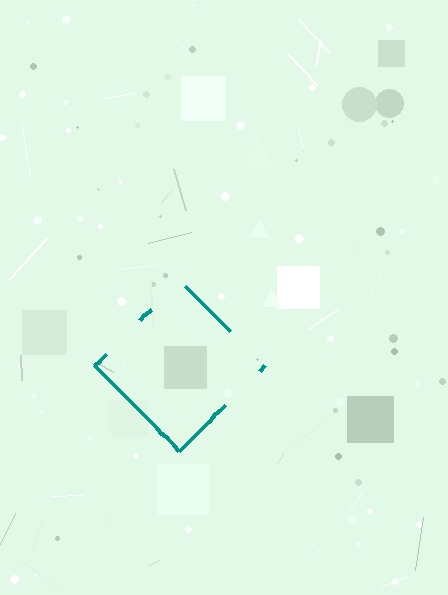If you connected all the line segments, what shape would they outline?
They would outline a diamond.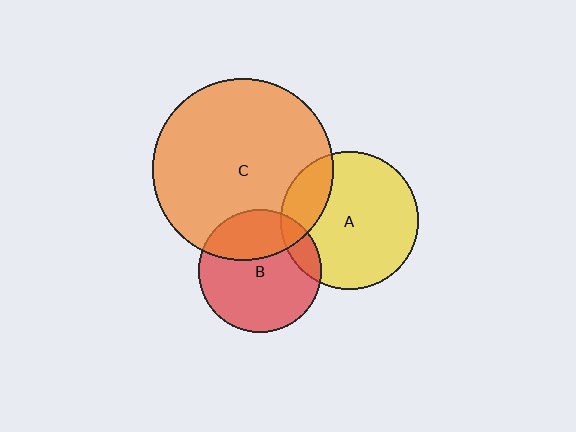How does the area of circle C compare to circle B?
Approximately 2.2 times.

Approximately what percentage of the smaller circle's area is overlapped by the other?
Approximately 15%.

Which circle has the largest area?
Circle C (orange).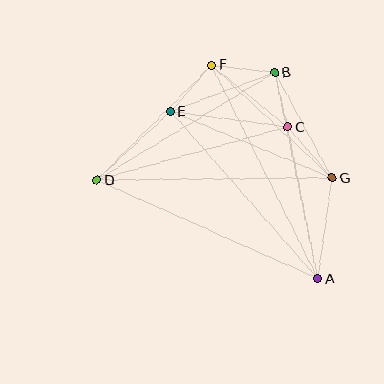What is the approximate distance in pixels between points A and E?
The distance between A and E is approximately 223 pixels.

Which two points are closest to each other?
Points B and C are closest to each other.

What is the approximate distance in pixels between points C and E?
The distance between C and E is approximately 119 pixels.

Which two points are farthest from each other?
Points A and D are farthest from each other.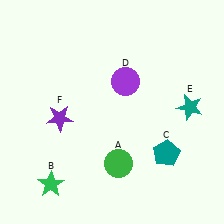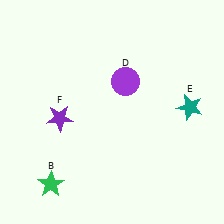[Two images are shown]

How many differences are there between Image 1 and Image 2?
There are 2 differences between the two images.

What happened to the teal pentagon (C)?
The teal pentagon (C) was removed in Image 2. It was in the bottom-right area of Image 1.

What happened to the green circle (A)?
The green circle (A) was removed in Image 2. It was in the bottom-right area of Image 1.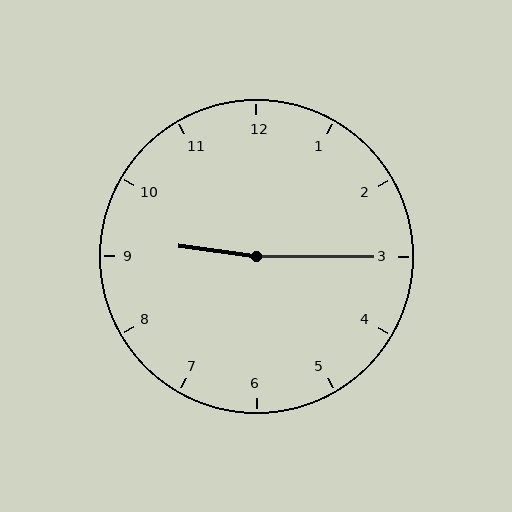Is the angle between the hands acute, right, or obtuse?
It is obtuse.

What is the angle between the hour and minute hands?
Approximately 172 degrees.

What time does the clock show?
9:15.